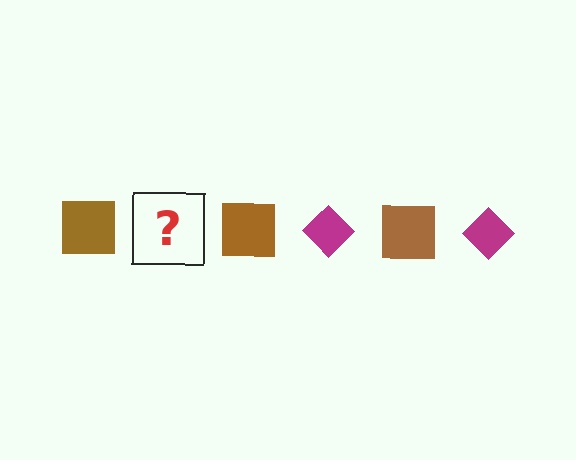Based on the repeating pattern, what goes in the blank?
The blank should be a magenta diamond.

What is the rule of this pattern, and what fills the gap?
The rule is that the pattern alternates between brown square and magenta diamond. The gap should be filled with a magenta diamond.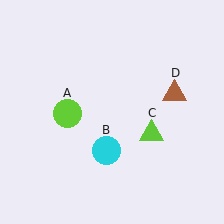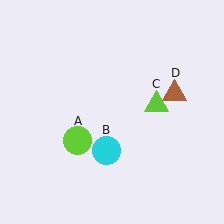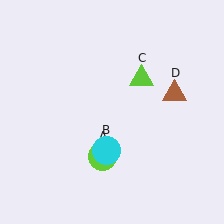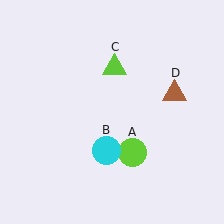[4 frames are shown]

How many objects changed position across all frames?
2 objects changed position: lime circle (object A), lime triangle (object C).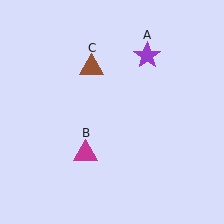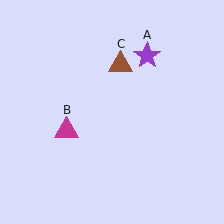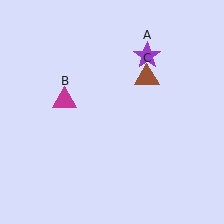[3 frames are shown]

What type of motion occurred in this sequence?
The magenta triangle (object B), brown triangle (object C) rotated clockwise around the center of the scene.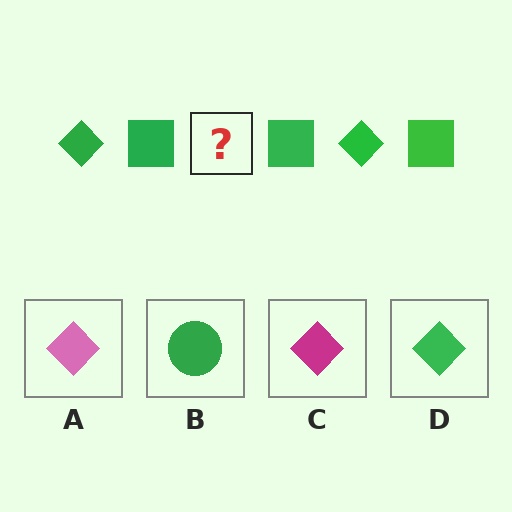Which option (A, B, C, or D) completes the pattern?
D.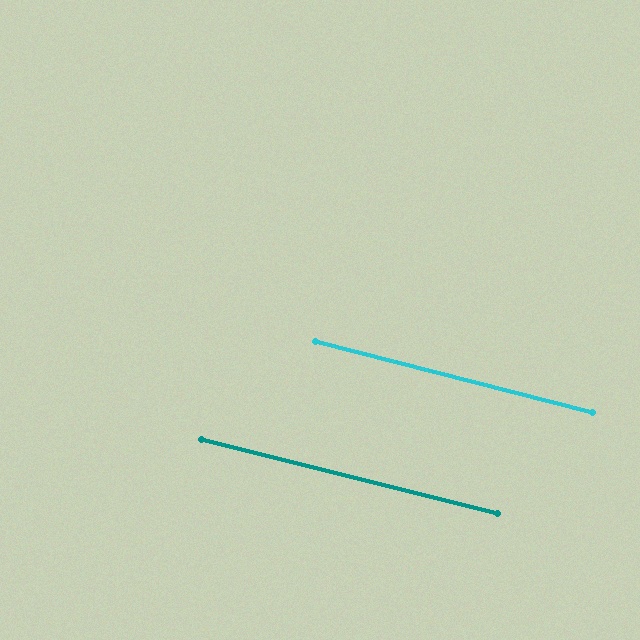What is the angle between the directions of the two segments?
Approximately 0 degrees.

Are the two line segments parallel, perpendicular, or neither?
Parallel — their directions differ by only 0.4°.